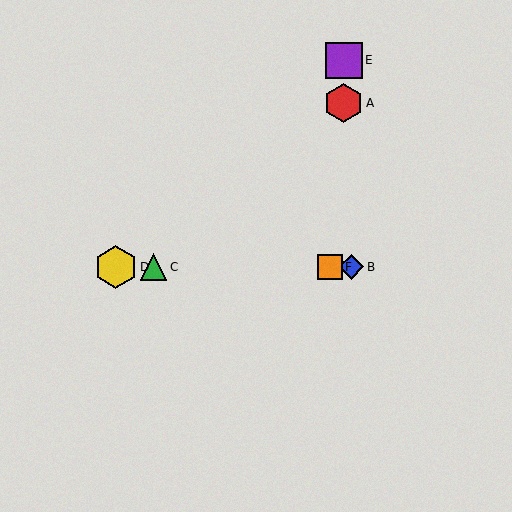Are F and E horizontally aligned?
No, F is at y≈267 and E is at y≈60.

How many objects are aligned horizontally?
4 objects (B, C, D, F) are aligned horizontally.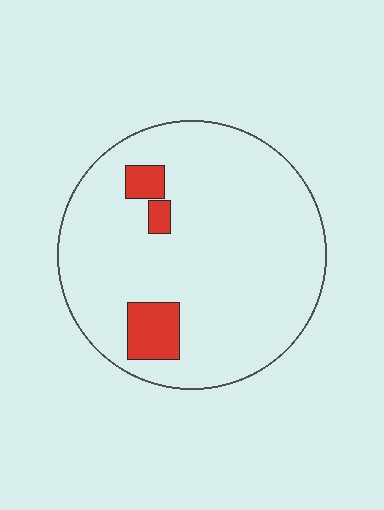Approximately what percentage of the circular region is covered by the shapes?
Approximately 10%.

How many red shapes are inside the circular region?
3.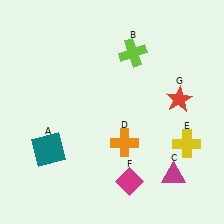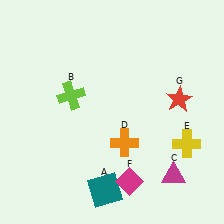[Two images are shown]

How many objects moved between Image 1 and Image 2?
2 objects moved between the two images.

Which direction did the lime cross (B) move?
The lime cross (B) moved left.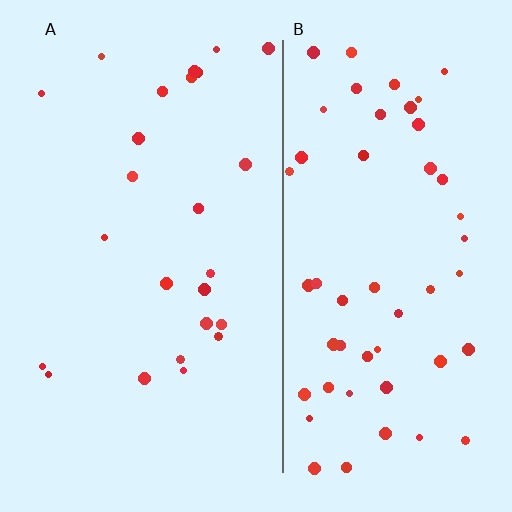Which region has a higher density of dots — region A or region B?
B (the right).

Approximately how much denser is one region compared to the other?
Approximately 2.1× — region B over region A.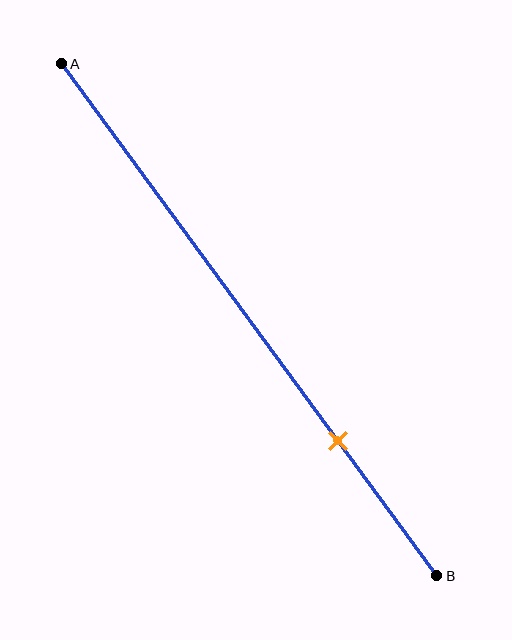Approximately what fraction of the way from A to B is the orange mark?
The orange mark is approximately 75% of the way from A to B.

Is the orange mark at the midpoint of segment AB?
No, the mark is at about 75% from A, not at the 50% midpoint.